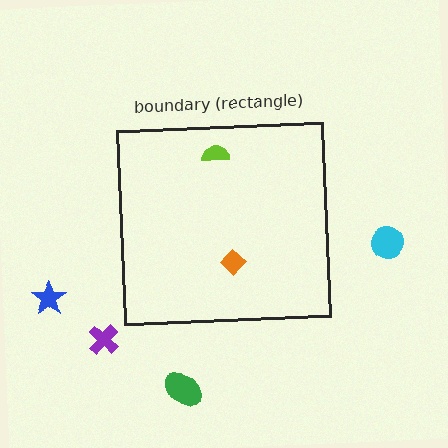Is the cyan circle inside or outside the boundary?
Outside.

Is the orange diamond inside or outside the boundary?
Inside.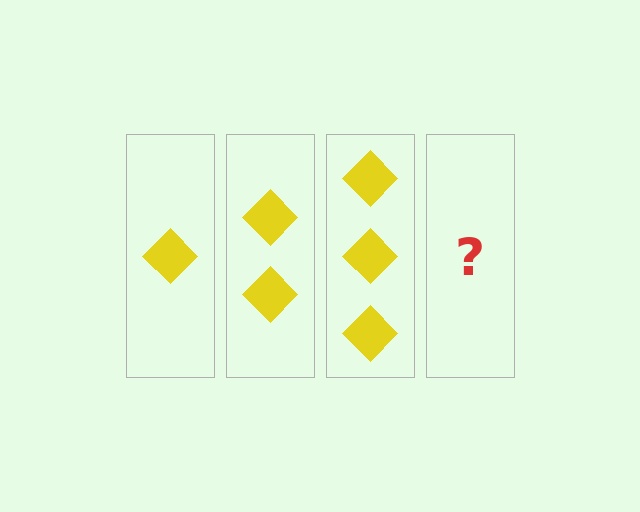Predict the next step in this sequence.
The next step is 4 diamonds.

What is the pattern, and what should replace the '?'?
The pattern is that each step adds one more diamond. The '?' should be 4 diamonds.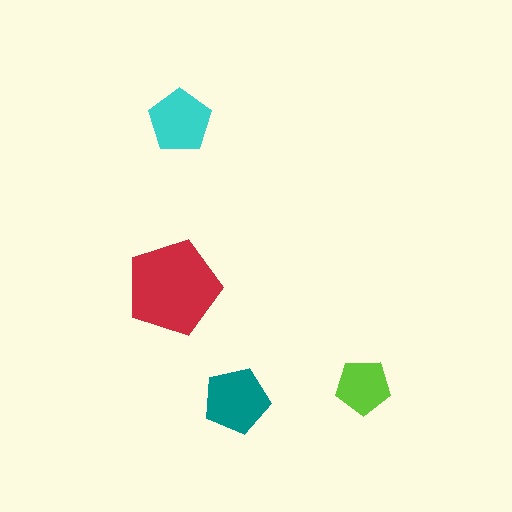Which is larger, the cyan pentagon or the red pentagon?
The red one.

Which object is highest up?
The cyan pentagon is topmost.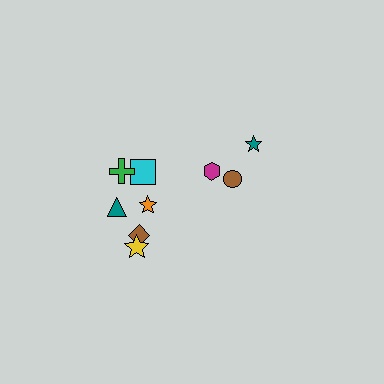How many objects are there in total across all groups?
There are 9 objects.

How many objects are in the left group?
There are 6 objects.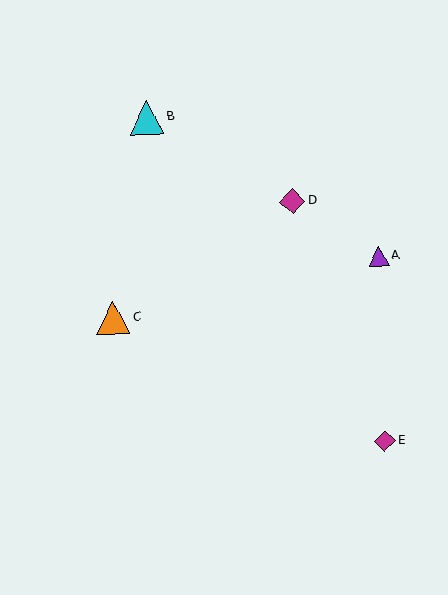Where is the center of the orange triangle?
The center of the orange triangle is at (113, 317).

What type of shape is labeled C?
Shape C is an orange triangle.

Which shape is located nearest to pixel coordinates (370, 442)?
The magenta diamond (labeled E) at (385, 441) is nearest to that location.